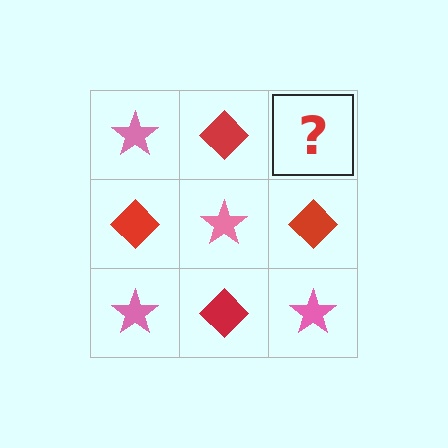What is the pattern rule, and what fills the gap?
The rule is that it alternates pink star and red diamond in a checkerboard pattern. The gap should be filled with a pink star.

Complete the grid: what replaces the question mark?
The question mark should be replaced with a pink star.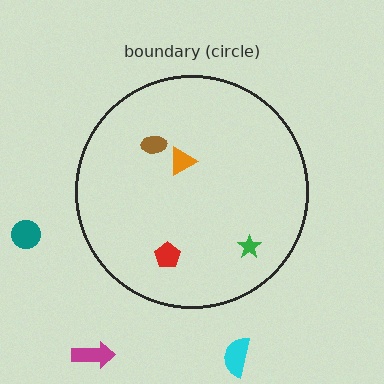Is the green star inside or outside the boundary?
Inside.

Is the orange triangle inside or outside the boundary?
Inside.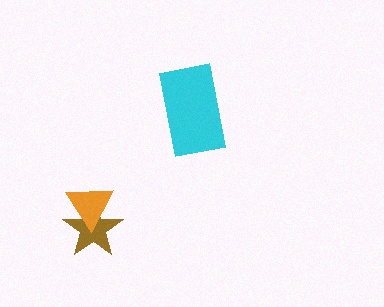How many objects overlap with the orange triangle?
1 object overlaps with the orange triangle.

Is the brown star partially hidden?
Yes, it is partially covered by another shape.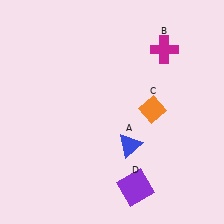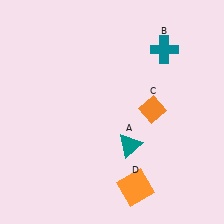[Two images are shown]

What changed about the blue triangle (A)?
In Image 1, A is blue. In Image 2, it changed to teal.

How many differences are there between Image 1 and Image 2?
There are 3 differences between the two images.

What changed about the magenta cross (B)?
In Image 1, B is magenta. In Image 2, it changed to teal.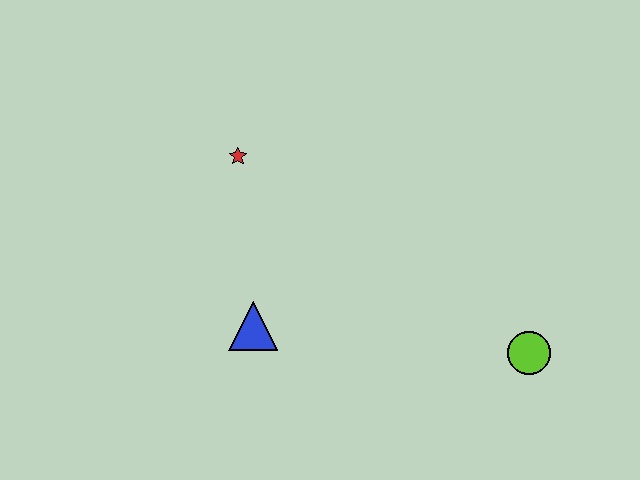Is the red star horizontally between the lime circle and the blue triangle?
No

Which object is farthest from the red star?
The lime circle is farthest from the red star.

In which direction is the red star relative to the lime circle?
The red star is to the left of the lime circle.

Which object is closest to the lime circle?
The blue triangle is closest to the lime circle.